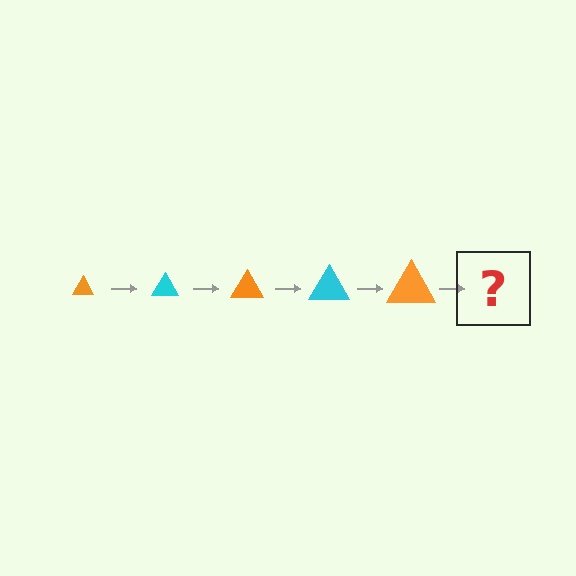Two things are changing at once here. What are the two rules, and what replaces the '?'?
The two rules are that the triangle grows larger each step and the color cycles through orange and cyan. The '?' should be a cyan triangle, larger than the previous one.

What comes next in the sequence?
The next element should be a cyan triangle, larger than the previous one.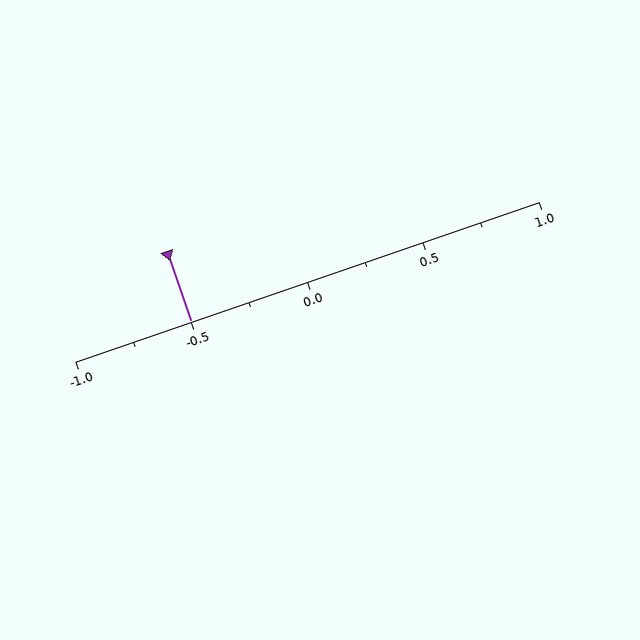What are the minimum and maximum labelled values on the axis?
The axis runs from -1.0 to 1.0.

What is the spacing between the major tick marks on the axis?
The major ticks are spaced 0.5 apart.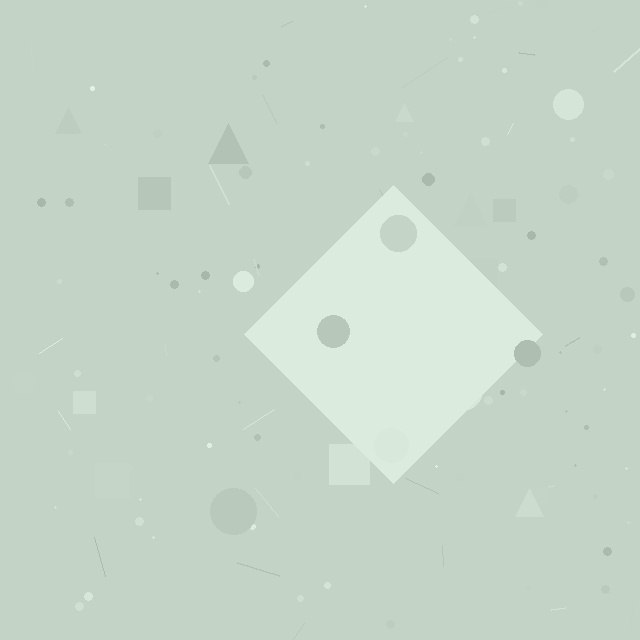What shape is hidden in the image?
A diamond is hidden in the image.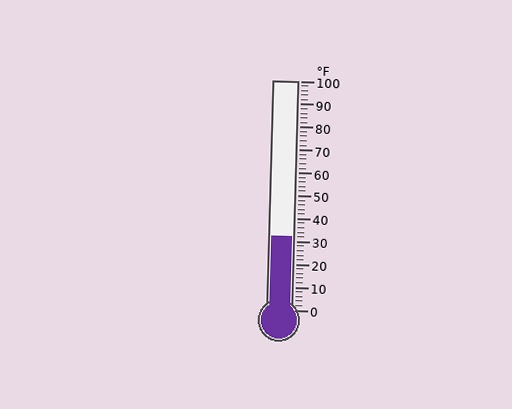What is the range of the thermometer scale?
The thermometer scale ranges from 0°F to 100°F.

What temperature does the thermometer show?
The thermometer shows approximately 32°F.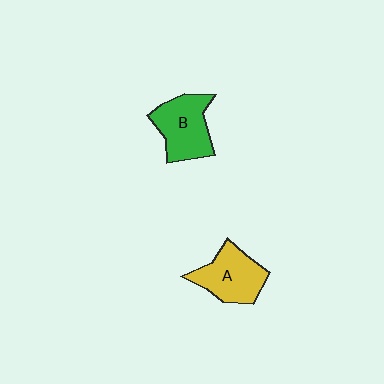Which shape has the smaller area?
Shape A (yellow).